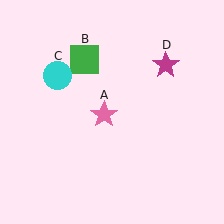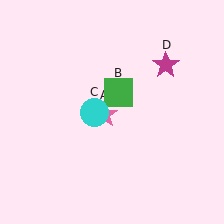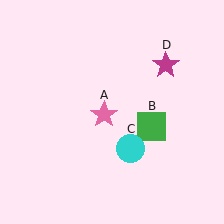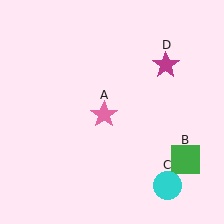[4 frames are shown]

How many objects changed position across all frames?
2 objects changed position: green square (object B), cyan circle (object C).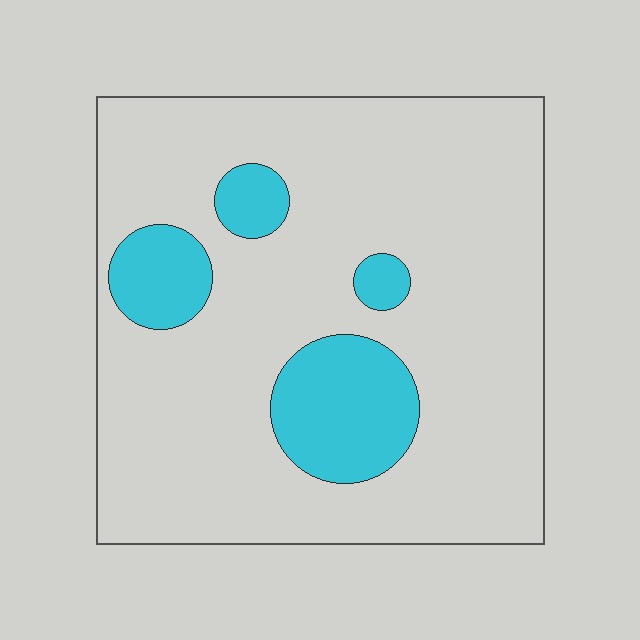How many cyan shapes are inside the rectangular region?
4.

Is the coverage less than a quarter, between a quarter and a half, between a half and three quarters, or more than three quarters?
Less than a quarter.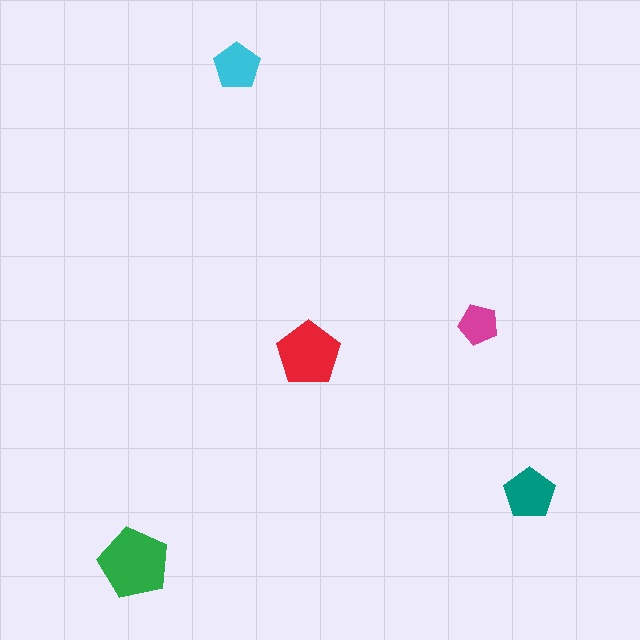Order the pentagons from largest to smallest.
the green one, the red one, the teal one, the cyan one, the magenta one.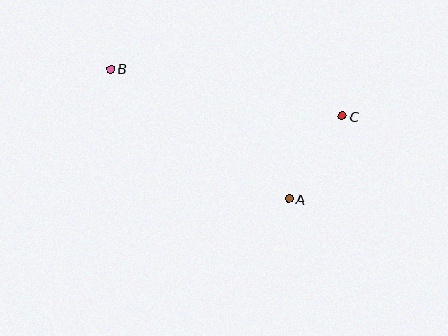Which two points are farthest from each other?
Points B and C are farthest from each other.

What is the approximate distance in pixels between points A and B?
The distance between A and B is approximately 221 pixels.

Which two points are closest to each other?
Points A and C are closest to each other.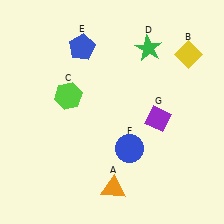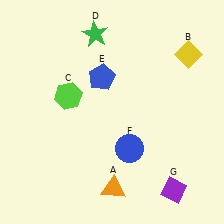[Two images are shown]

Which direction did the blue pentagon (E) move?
The blue pentagon (E) moved down.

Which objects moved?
The objects that moved are: the green star (D), the blue pentagon (E), the purple diamond (G).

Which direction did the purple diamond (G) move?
The purple diamond (G) moved down.